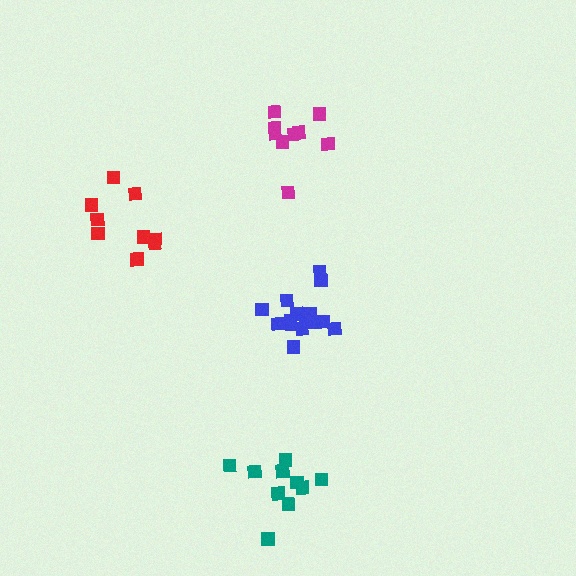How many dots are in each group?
Group 1: 15 dots, Group 2: 9 dots, Group 3: 9 dots, Group 4: 10 dots (43 total).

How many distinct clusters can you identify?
There are 4 distinct clusters.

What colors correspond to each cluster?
The clusters are colored: blue, red, magenta, teal.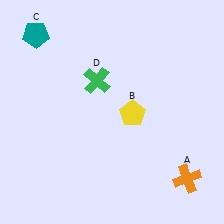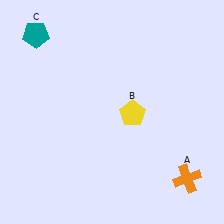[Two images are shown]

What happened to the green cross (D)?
The green cross (D) was removed in Image 2. It was in the top-left area of Image 1.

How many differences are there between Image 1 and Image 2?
There is 1 difference between the two images.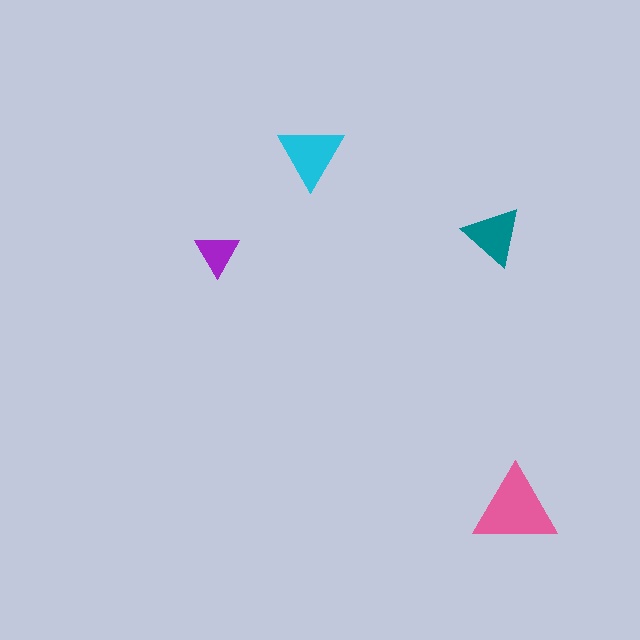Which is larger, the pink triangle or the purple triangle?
The pink one.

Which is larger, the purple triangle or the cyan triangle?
The cyan one.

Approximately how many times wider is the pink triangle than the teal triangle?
About 1.5 times wider.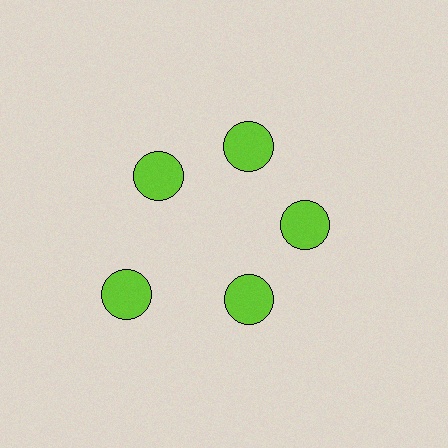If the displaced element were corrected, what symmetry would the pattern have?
It would have 5-fold rotational symmetry — the pattern would map onto itself every 72 degrees.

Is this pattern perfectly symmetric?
No. The 5 lime circles are arranged in a ring, but one element near the 8 o'clock position is pushed outward from the center, breaking the 5-fold rotational symmetry.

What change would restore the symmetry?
The symmetry would be restored by moving it inward, back onto the ring so that all 5 circles sit at equal angles and equal distance from the center.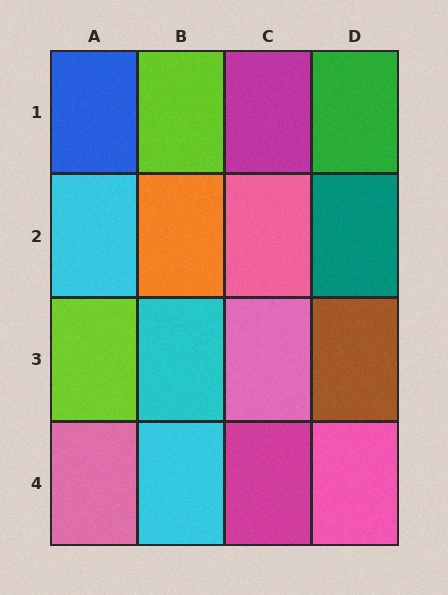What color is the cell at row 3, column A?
Lime.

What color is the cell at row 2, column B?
Orange.